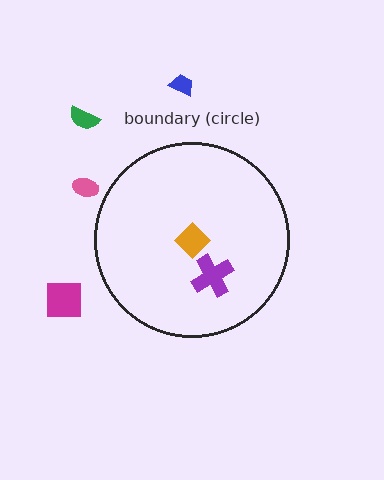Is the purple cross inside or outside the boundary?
Inside.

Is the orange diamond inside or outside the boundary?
Inside.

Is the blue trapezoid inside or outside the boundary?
Outside.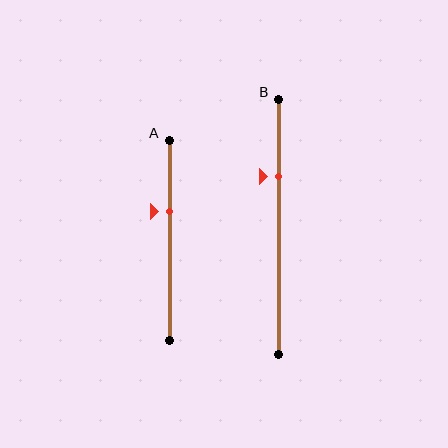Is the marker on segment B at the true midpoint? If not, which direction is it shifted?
No, the marker on segment B is shifted upward by about 20% of the segment length.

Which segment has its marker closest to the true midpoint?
Segment A has its marker closest to the true midpoint.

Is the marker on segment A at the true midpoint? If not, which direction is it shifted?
No, the marker on segment A is shifted upward by about 15% of the segment length.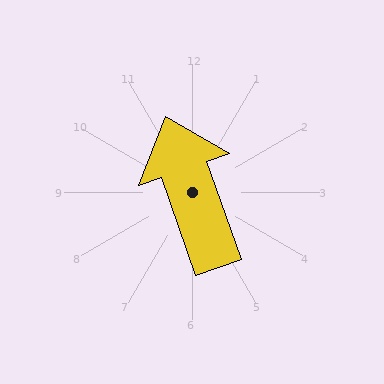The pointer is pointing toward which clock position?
Roughly 11 o'clock.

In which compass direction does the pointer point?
North.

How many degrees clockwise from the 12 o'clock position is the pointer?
Approximately 341 degrees.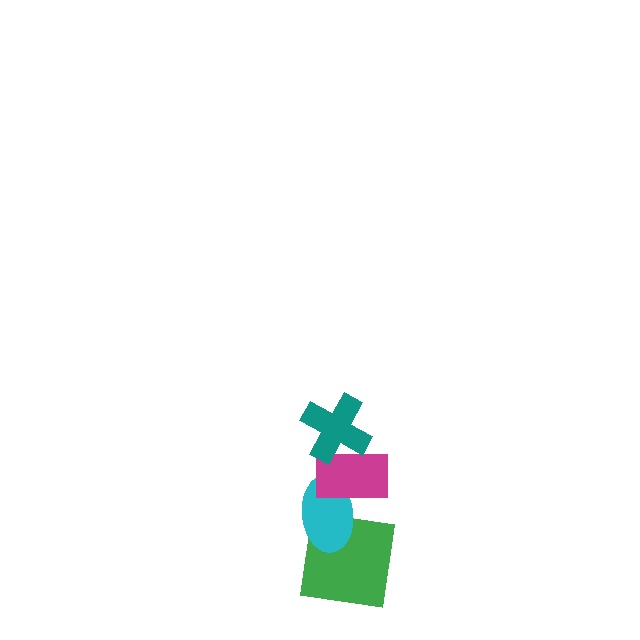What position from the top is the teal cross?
The teal cross is 1st from the top.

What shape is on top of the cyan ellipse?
The magenta rectangle is on top of the cyan ellipse.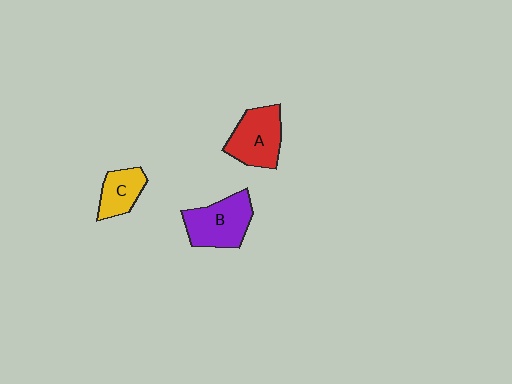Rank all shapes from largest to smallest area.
From largest to smallest: B (purple), A (red), C (yellow).